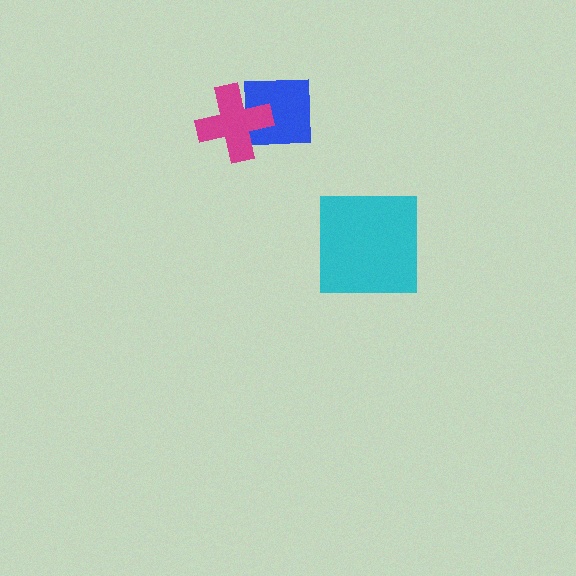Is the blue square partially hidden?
Yes, it is partially covered by another shape.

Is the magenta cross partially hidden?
No, no other shape covers it.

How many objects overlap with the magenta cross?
1 object overlaps with the magenta cross.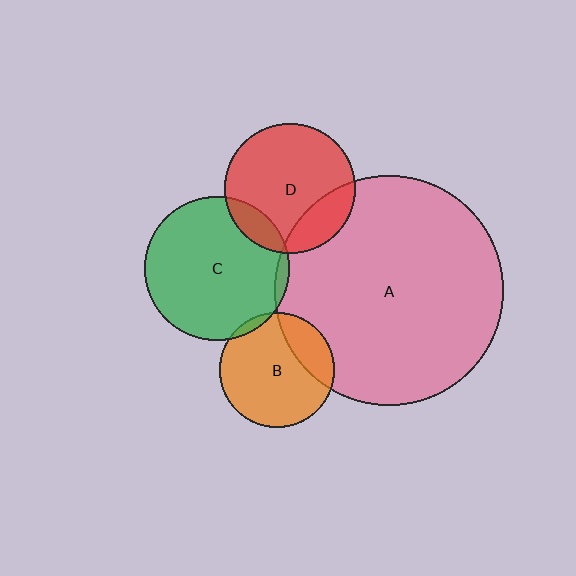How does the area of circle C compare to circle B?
Approximately 1.6 times.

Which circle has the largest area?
Circle A (pink).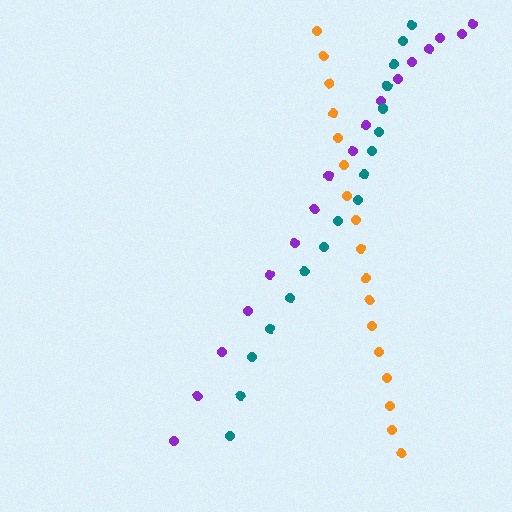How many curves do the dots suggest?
There are 3 distinct paths.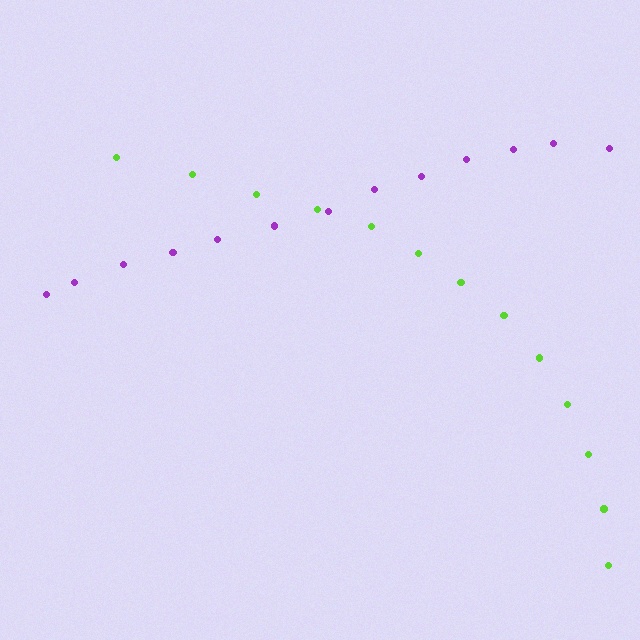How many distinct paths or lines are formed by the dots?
There are 2 distinct paths.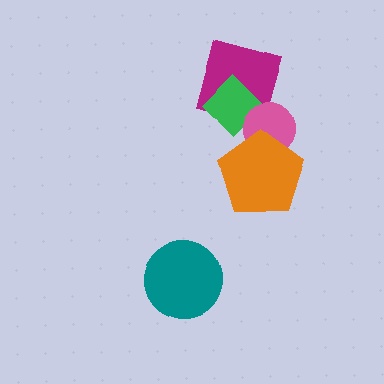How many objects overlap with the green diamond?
2 objects overlap with the green diamond.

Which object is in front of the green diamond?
The pink circle is in front of the green diamond.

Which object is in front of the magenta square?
The green diamond is in front of the magenta square.